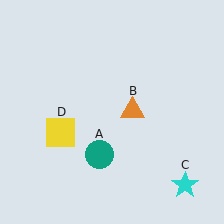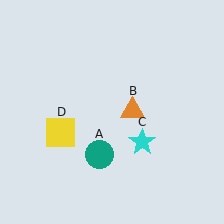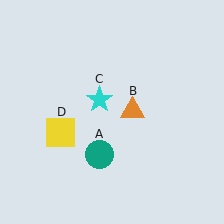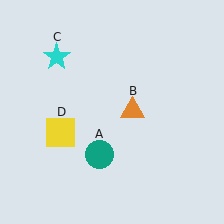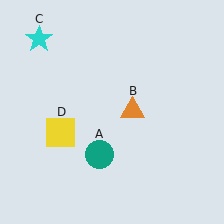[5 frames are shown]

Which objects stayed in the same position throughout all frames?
Teal circle (object A) and orange triangle (object B) and yellow square (object D) remained stationary.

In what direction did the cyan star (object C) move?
The cyan star (object C) moved up and to the left.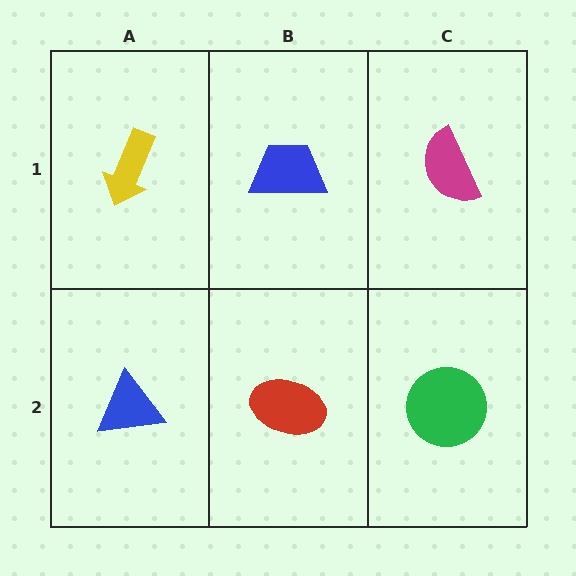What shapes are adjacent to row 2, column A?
A yellow arrow (row 1, column A), a red ellipse (row 2, column B).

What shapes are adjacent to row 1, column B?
A red ellipse (row 2, column B), a yellow arrow (row 1, column A), a magenta semicircle (row 1, column C).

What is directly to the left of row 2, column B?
A blue triangle.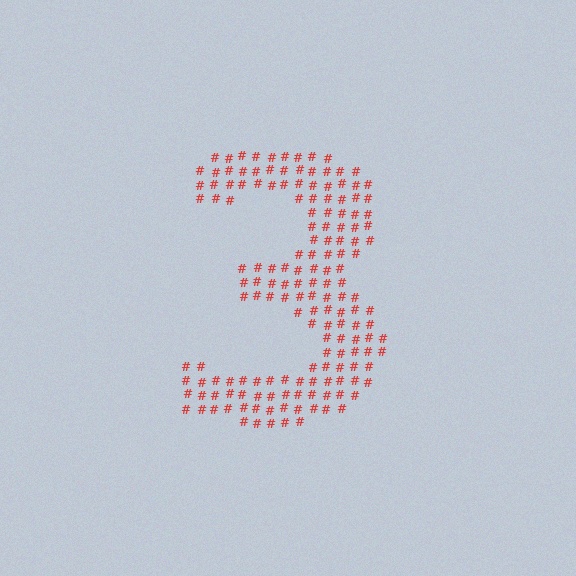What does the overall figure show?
The overall figure shows the digit 3.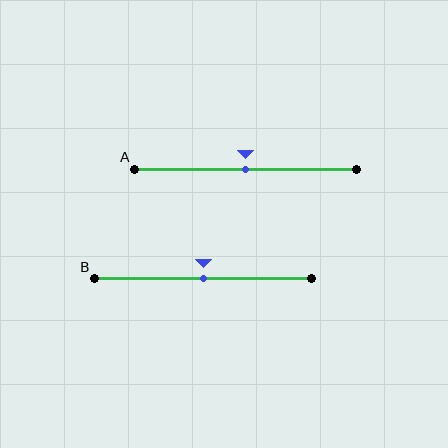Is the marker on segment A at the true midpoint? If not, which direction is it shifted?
Yes, the marker on segment A is at the true midpoint.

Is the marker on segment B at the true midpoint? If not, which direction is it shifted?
Yes, the marker on segment B is at the true midpoint.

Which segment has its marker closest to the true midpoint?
Segment A has its marker closest to the true midpoint.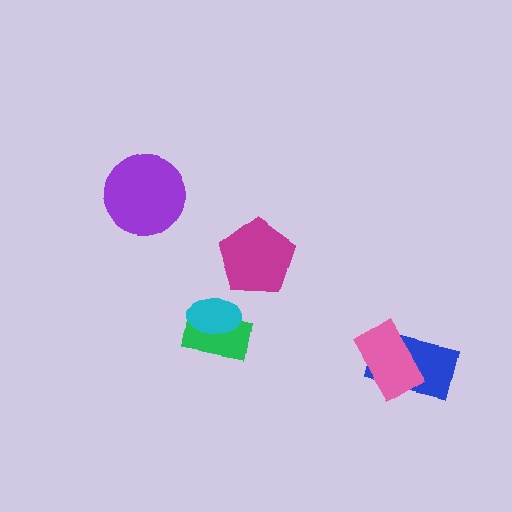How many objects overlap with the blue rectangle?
1 object overlaps with the blue rectangle.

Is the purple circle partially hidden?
No, no other shape covers it.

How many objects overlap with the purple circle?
0 objects overlap with the purple circle.